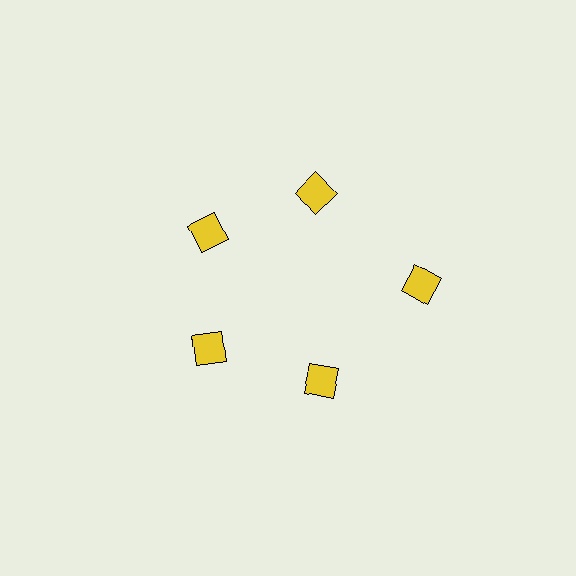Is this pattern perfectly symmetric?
No. The 5 yellow diamonds are arranged in a ring, but one element near the 3 o'clock position is pushed outward from the center, breaking the 5-fold rotational symmetry.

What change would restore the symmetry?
The symmetry would be restored by moving it inward, back onto the ring so that all 5 diamonds sit at equal angles and equal distance from the center.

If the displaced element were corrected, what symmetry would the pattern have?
It would have 5-fold rotational symmetry — the pattern would map onto itself every 72 degrees.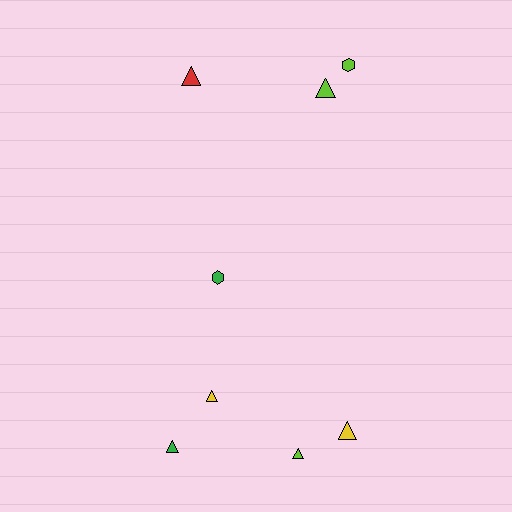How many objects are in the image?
There are 8 objects.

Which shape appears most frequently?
Triangle, with 6 objects.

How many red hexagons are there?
There are no red hexagons.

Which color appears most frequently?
Lime, with 3 objects.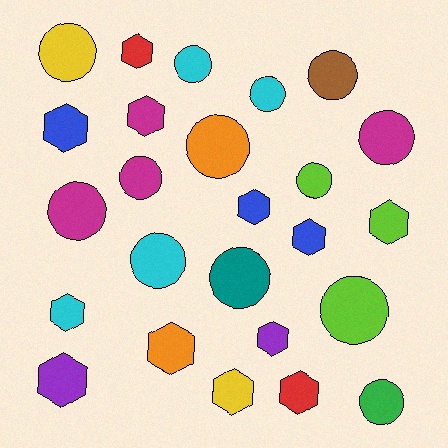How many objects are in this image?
There are 25 objects.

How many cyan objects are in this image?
There are 4 cyan objects.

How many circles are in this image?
There are 13 circles.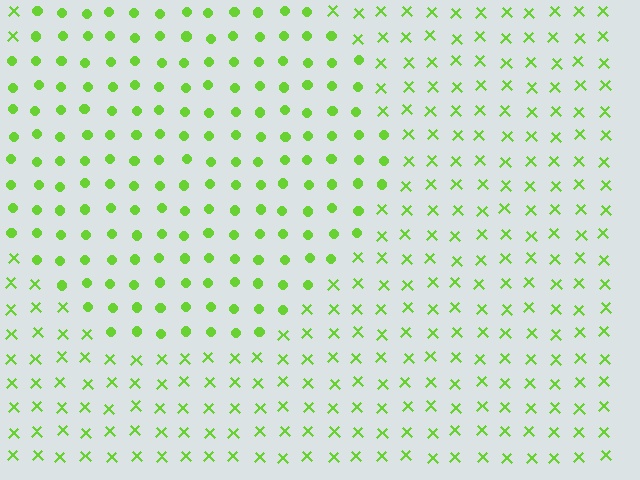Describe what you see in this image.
The image is filled with small lime elements arranged in a uniform grid. A circle-shaped region contains circles, while the surrounding area contains X marks. The boundary is defined purely by the change in element shape.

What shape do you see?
I see a circle.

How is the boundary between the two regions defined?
The boundary is defined by a change in element shape: circles inside vs. X marks outside. All elements share the same color and spacing.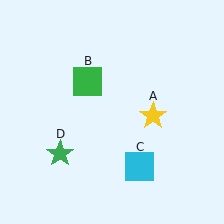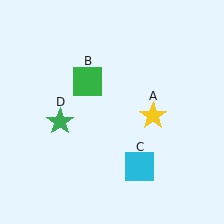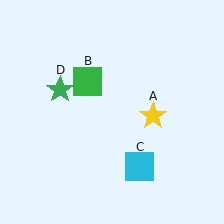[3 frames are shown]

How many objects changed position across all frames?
1 object changed position: green star (object D).